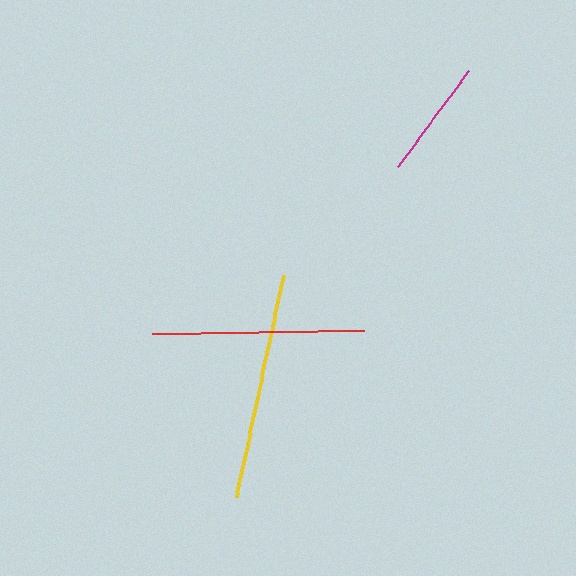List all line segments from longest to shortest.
From longest to shortest: yellow, red, magenta.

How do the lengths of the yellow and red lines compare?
The yellow and red lines are approximately the same length.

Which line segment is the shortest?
The magenta line is the shortest at approximately 120 pixels.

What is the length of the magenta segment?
The magenta segment is approximately 120 pixels long.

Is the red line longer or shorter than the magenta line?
The red line is longer than the magenta line.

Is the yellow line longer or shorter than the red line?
The yellow line is longer than the red line.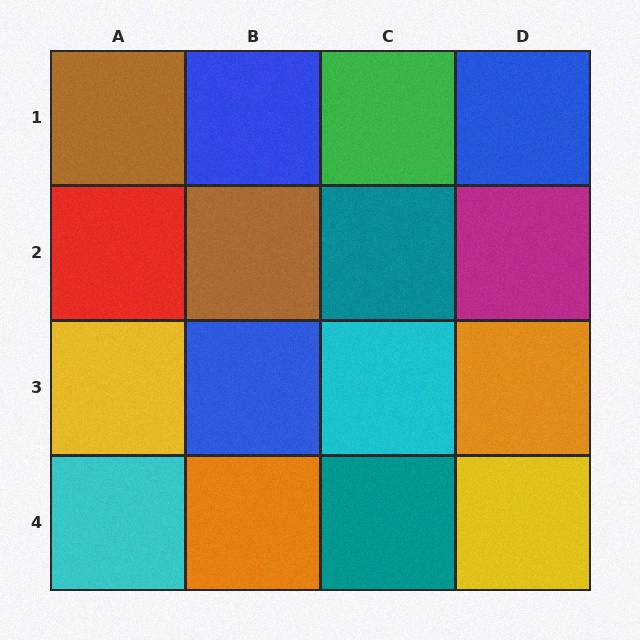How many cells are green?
1 cell is green.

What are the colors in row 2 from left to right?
Red, brown, teal, magenta.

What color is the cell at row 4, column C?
Teal.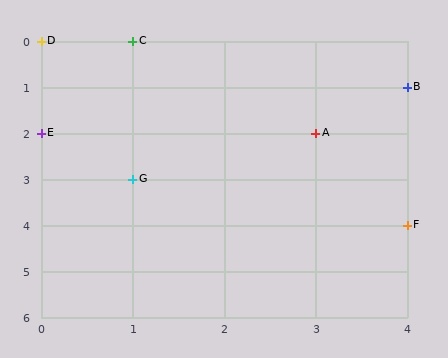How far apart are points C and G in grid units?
Points C and G are 3 rows apart.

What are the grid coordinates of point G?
Point G is at grid coordinates (1, 3).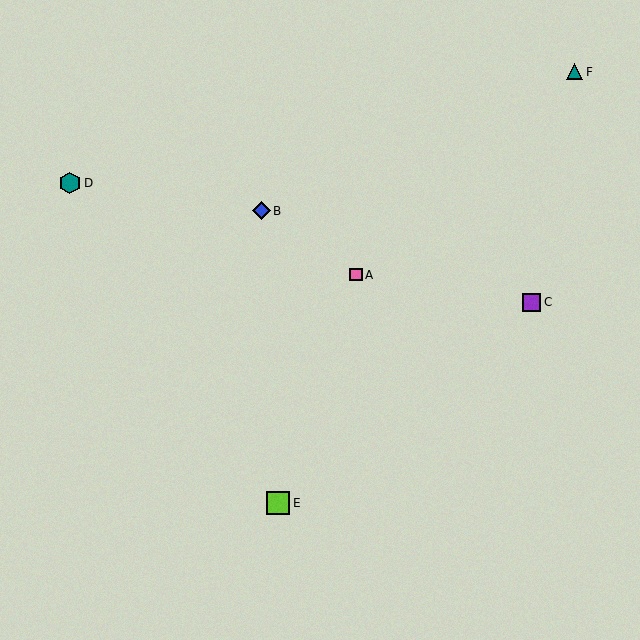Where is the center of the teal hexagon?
The center of the teal hexagon is at (70, 183).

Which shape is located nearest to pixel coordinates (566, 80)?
The teal triangle (labeled F) at (575, 72) is nearest to that location.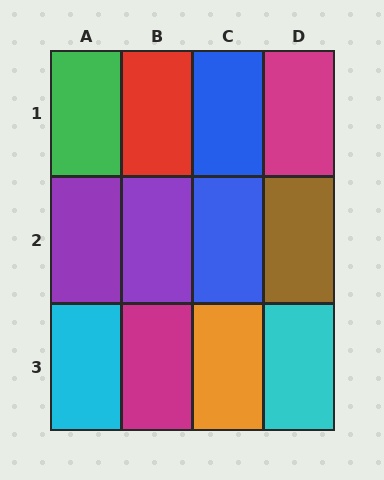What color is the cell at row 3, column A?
Cyan.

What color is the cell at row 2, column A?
Purple.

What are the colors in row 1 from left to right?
Green, red, blue, magenta.